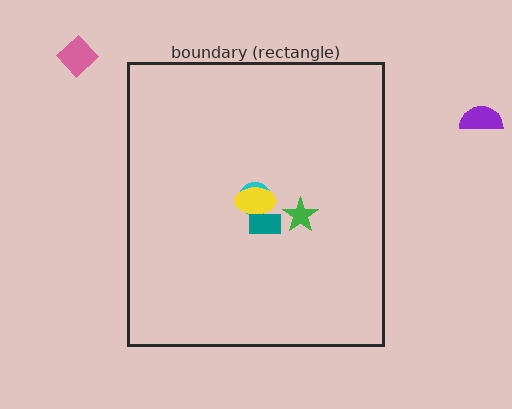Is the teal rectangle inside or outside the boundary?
Inside.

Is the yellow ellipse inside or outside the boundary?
Inside.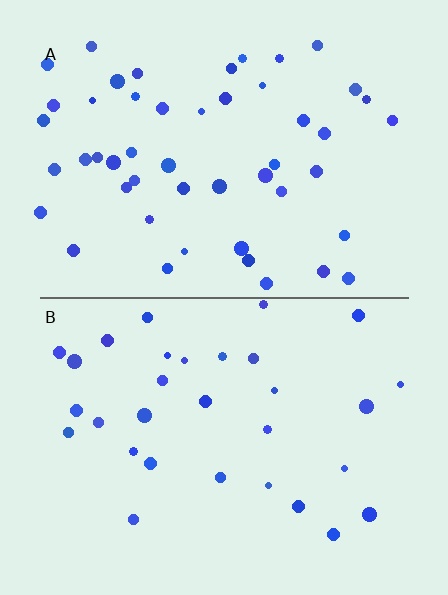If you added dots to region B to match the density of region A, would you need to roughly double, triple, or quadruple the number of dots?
Approximately double.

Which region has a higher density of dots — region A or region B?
A (the top).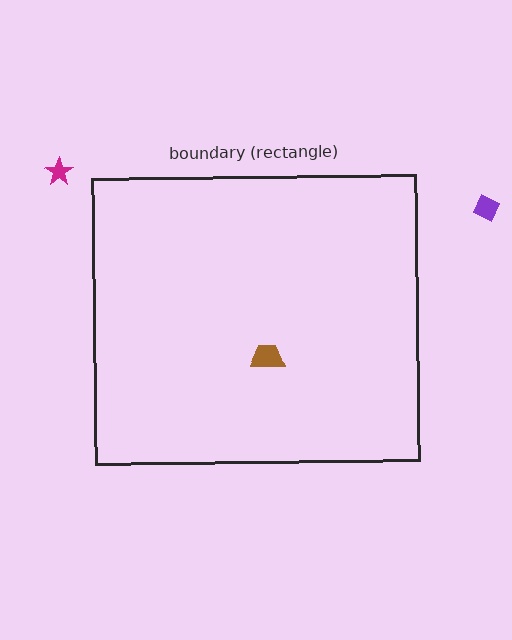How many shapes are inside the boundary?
1 inside, 2 outside.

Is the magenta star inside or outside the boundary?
Outside.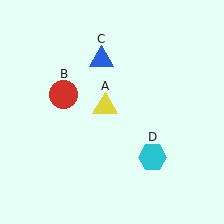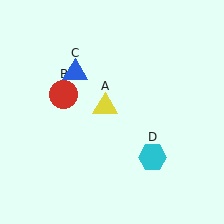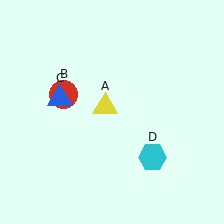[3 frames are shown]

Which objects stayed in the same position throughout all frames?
Yellow triangle (object A) and red circle (object B) and cyan hexagon (object D) remained stationary.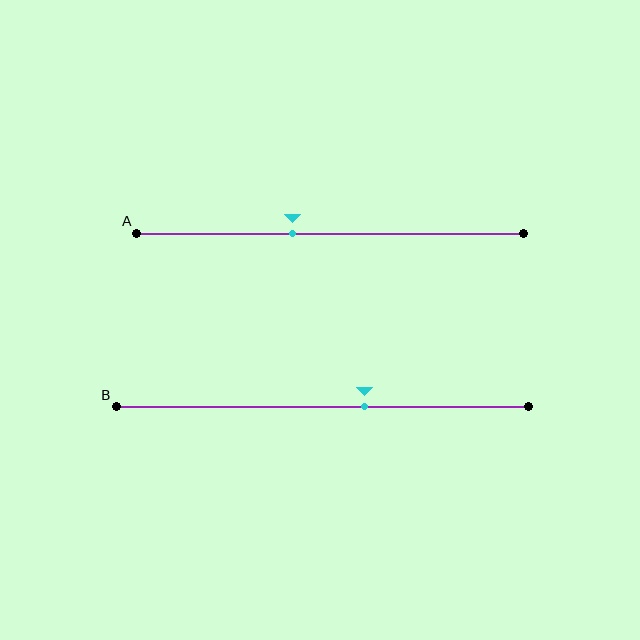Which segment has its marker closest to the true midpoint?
Segment A has its marker closest to the true midpoint.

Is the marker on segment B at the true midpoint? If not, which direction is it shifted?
No, the marker on segment B is shifted to the right by about 10% of the segment length.